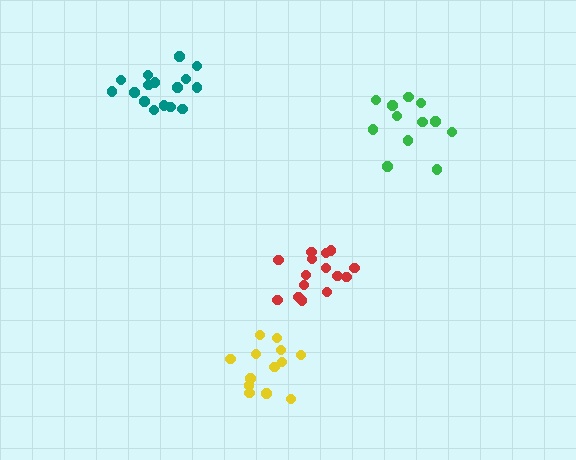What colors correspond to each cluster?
The clusters are colored: yellow, red, teal, green.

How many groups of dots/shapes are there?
There are 4 groups.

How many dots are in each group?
Group 1: 13 dots, Group 2: 15 dots, Group 3: 16 dots, Group 4: 12 dots (56 total).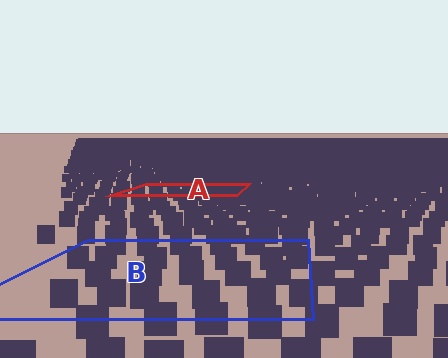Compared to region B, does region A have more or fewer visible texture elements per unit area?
Region A has more texture elements per unit area — they are packed more densely because it is farther away.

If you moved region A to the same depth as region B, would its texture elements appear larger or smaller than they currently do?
They would appear larger. At a closer depth, the same texture elements are projected at a bigger on-screen size.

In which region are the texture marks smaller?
The texture marks are smaller in region A, because it is farther away.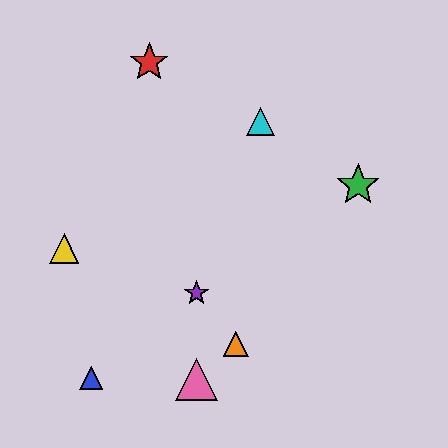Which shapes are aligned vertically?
The purple star, the pink triangle are aligned vertically.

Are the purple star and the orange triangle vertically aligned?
No, the purple star is at x≈196 and the orange triangle is at x≈236.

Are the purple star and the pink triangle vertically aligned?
Yes, both are at x≈196.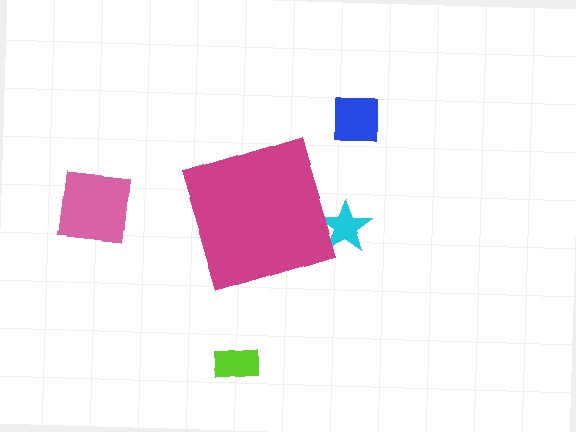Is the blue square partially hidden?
No, the blue square is fully visible.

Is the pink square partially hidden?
No, the pink square is fully visible.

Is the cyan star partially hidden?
Yes, the cyan star is partially hidden behind the magenta diamond.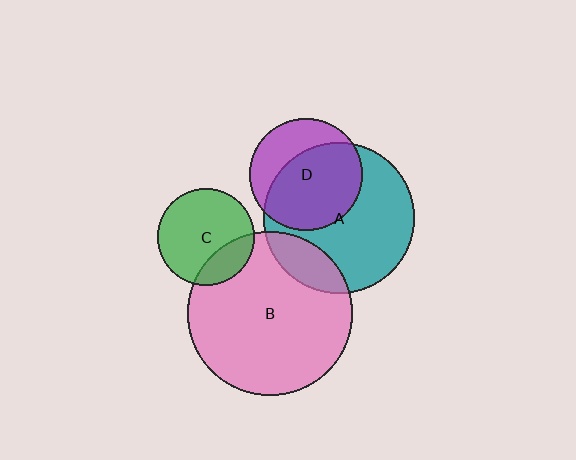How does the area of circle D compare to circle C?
Approximately 1.3 times.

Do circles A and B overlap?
Yes.